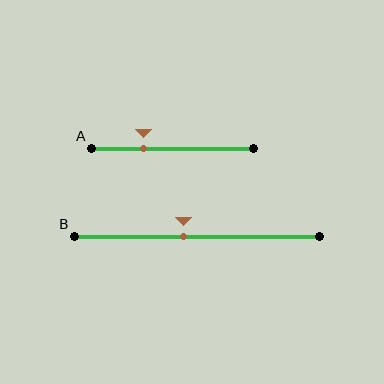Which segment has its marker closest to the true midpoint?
Segment B has its marker closest to the true midpoint.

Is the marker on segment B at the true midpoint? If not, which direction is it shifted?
No, the marker on segment B is shifted to the left by about 6% of the segment length.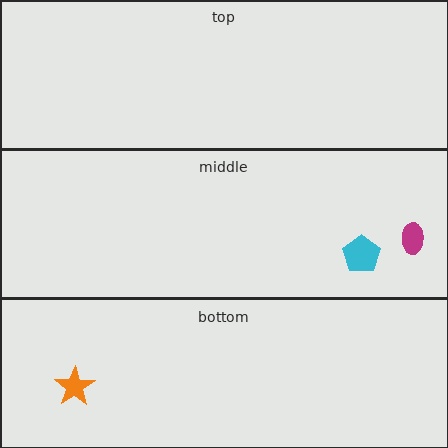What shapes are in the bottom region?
The orange star.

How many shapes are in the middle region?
2.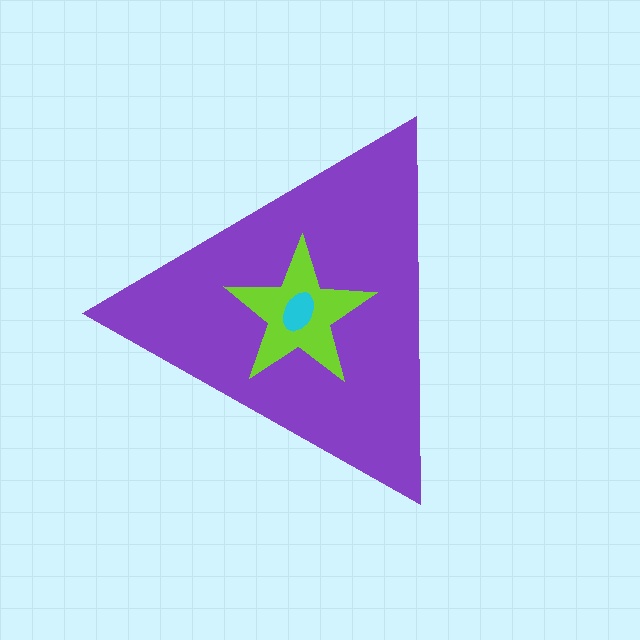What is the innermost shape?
The cyan ellipse.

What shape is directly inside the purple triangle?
The lime star.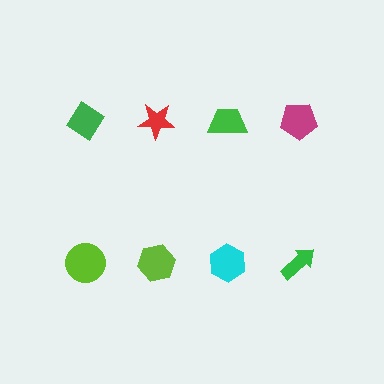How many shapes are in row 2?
4 shapes.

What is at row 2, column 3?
A cyan hexagon.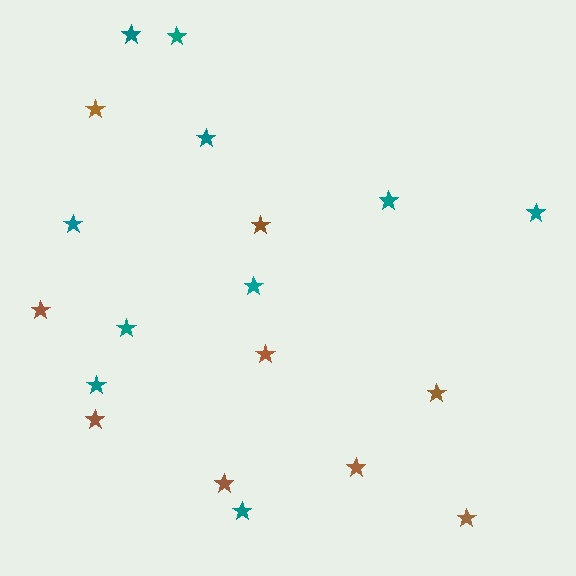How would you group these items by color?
There are 2 groups: one group of teal stars (10) and one group of brown stars (9).